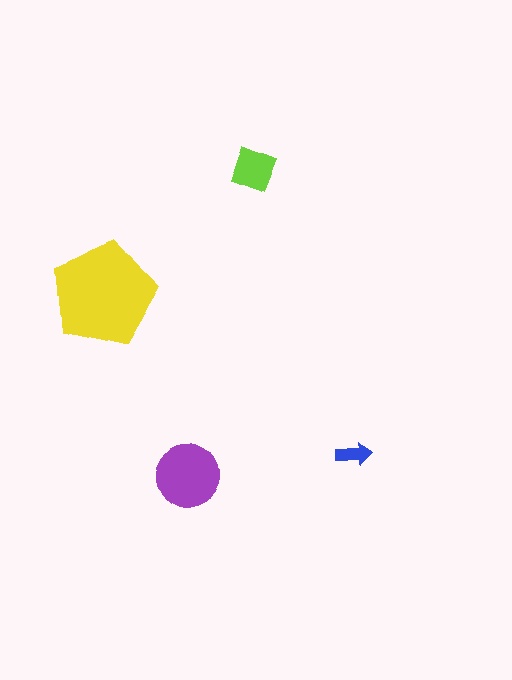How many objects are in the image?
There are 4 objects in the image.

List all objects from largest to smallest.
The yellow pentagon, the purple circle, the lime diamond, the blue arrow.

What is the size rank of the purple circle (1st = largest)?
2nd.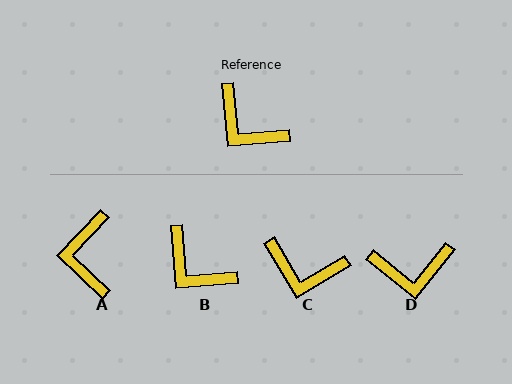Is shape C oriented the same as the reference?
No, it is off by about 25 degrees.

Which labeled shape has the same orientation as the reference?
B.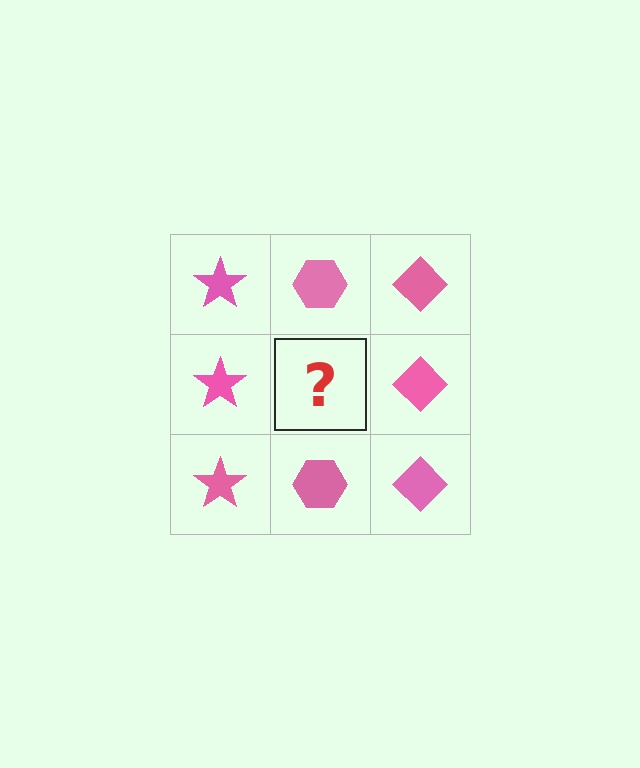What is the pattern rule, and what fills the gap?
The rule is that each column has a consistent shape. The gap should be filled with a pink hexagon.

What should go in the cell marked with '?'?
The missing cell should contain a pink hexagon.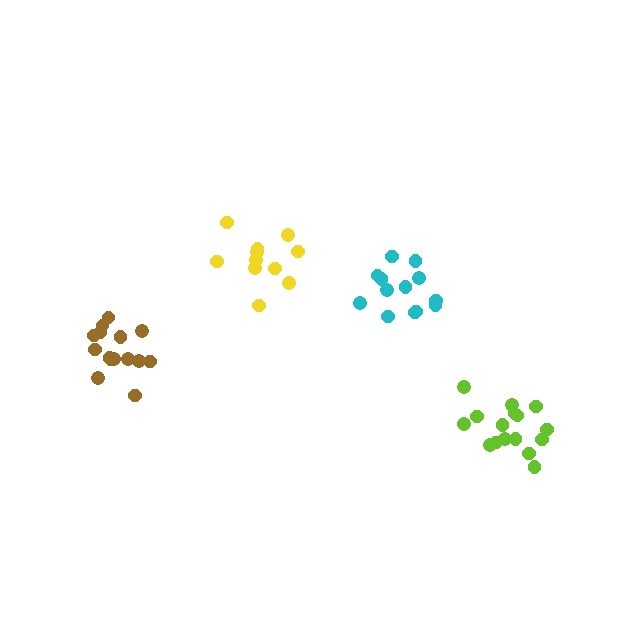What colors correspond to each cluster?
The clusters are colored: cyan, yellow, lime, brown.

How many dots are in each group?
Group 1: 13 dots, Group 2: 11 dots, Group 3: 16 dots, Group 4: 15 dots (55 total).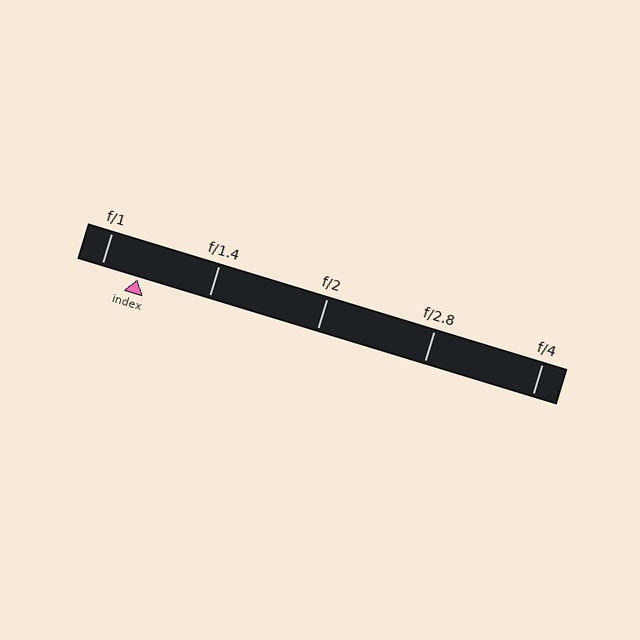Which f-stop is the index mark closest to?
The index mark is closest to f/1.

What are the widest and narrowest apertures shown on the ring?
The widest aperture shown is f/1 and the narrowest is f/4.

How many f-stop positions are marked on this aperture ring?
There are 5 f-stop positions marked.